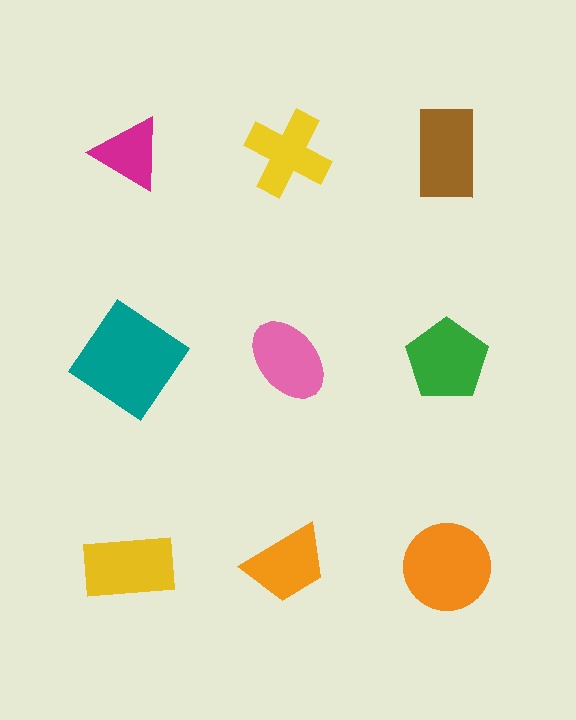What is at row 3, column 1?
A yellow rectangle.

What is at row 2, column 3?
A green pentagon.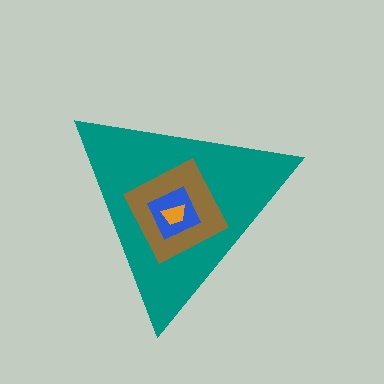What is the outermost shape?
The teal triangle.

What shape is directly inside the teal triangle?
The brown diamond.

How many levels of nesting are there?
4.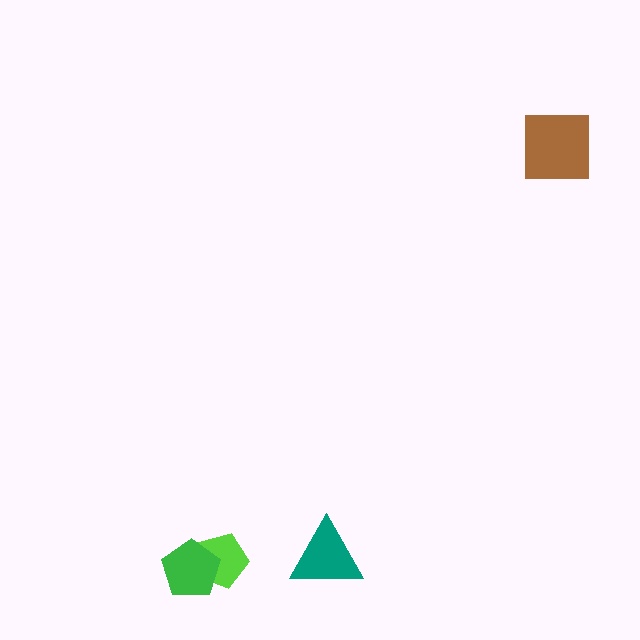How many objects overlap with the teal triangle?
0 objects overlap with the teal triangle.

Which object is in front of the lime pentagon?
The green pentagon is in front of the lime pentagon.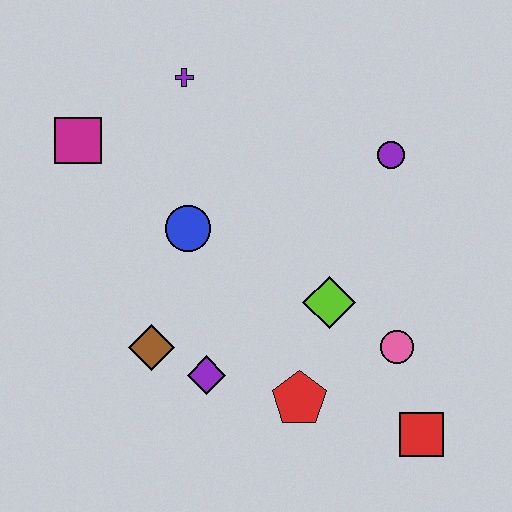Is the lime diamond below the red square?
No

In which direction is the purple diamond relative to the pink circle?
The purple diamond is to the left of the pink circle.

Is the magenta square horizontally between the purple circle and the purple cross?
No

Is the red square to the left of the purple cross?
No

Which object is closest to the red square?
The pink circle is closest to the red square.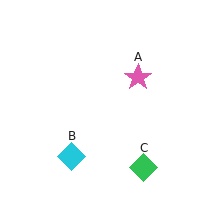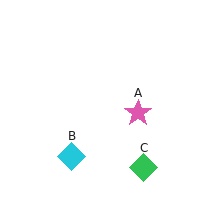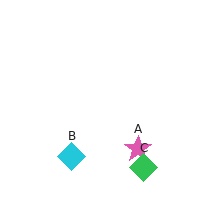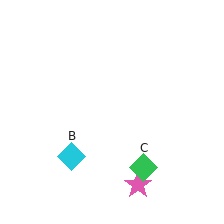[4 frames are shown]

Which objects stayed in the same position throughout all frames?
Cyan diamond (object B) and green diamond (object C) remained stationary.